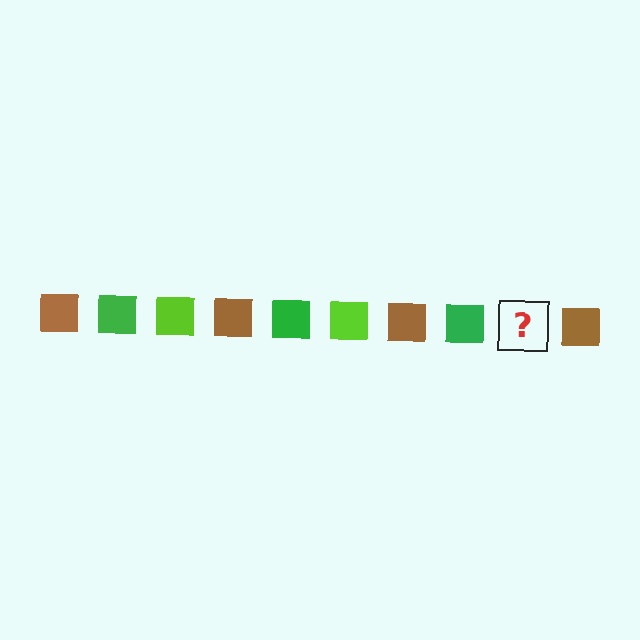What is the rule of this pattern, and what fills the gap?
The rule is that the pattern cycles through brown, green, lime squares. The gap should be filled with a lime square.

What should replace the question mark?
The question mark should be replaced with a lime square.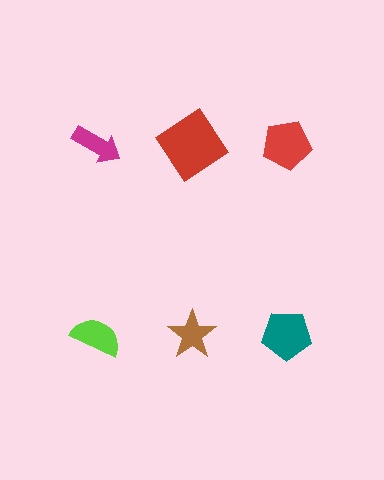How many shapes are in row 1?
3 shapes.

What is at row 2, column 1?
A lime semicircle.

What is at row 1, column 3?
A red pentagon.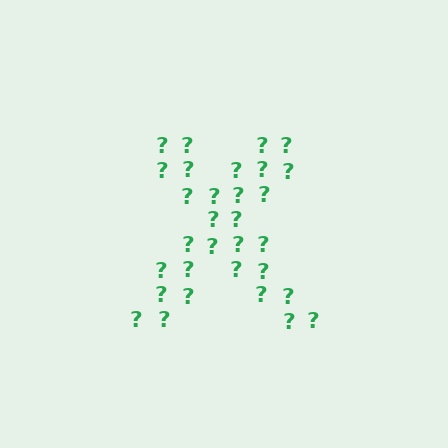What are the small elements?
The small elements are question marks.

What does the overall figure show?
The overall figure shows the letter X.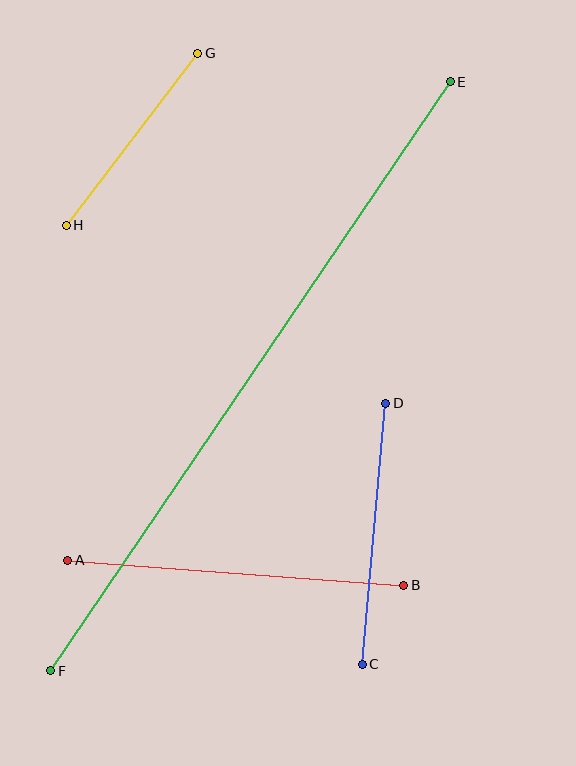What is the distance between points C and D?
The distance is approximately 262 pixels.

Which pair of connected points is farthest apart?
Points E and F are farthest apart.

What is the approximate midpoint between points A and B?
The midpoint is at approximately (236, 573) pixels.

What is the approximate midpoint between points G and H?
The midpoint is at approximately (132, 139) pixels.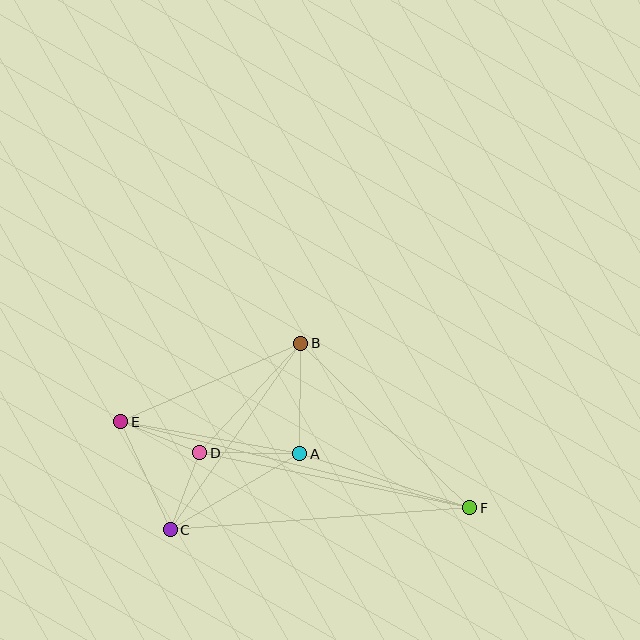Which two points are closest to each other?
Points C and D are closest to each other.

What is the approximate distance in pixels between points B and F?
The distance between B and F is approximately 236 pixels.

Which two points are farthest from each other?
Points E and F are farthest from each other.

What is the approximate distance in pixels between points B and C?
The distance between B and C is approximately 228 pixels.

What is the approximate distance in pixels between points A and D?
The distance between A and D is approximately 100 pixels.